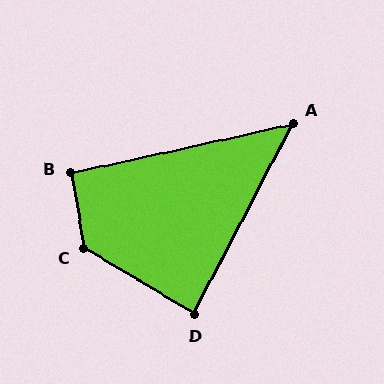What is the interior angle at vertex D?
Approximately 87 degrees (approximately right).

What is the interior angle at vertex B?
Approximately 93 degrees (approximately right).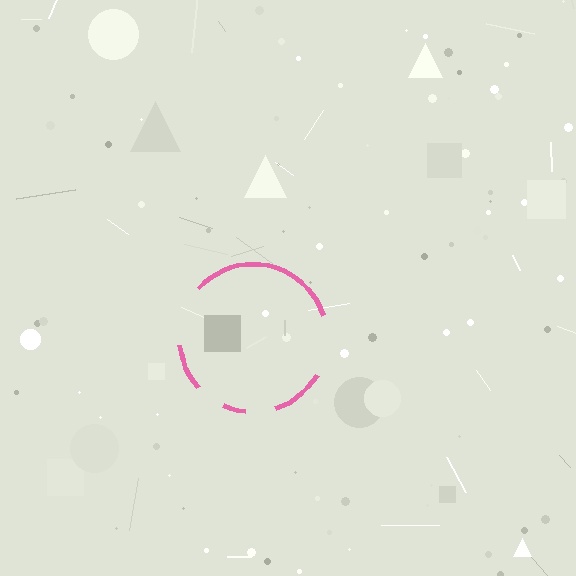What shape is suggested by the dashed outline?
The dashed outline suggests a circle.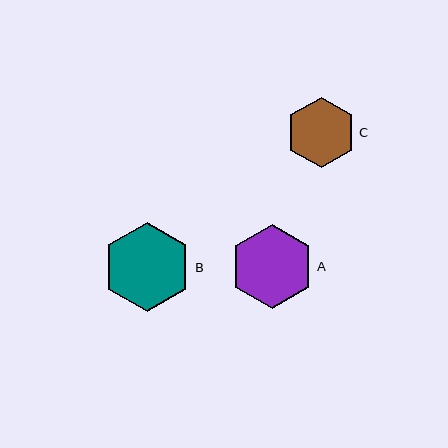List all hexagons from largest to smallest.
From largest to smallest: B, A, C.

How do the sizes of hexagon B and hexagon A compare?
Hexagon B and hexagon A are approximately the same size.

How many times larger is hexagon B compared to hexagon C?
Hexagon B is approximately 1.3 times the size of hexagon C.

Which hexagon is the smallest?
Hexagon C is the smallest with a size of approximately 70 pixels.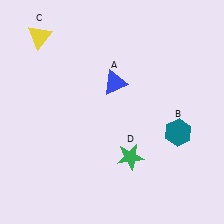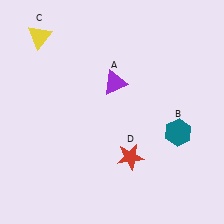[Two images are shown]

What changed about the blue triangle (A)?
In Image 1, A is blue. In Image 2, it changed to purple.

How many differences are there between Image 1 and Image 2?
There are 2 differences between the two images.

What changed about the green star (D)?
In Image 1, D is green. In Image 2, it changed to red.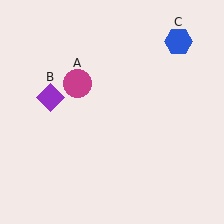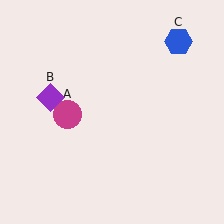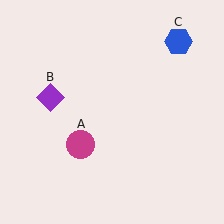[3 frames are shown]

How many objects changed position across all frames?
1 object changed position: magenta circle (object A).